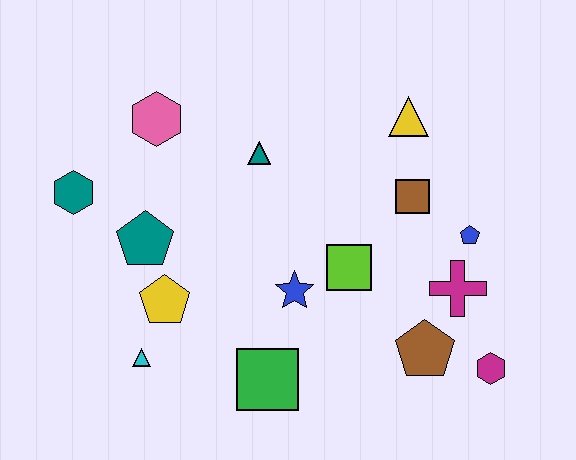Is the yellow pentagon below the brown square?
Yes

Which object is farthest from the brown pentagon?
The teal hexagon is farthest from the brown pentagon.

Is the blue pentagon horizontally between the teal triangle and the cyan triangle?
No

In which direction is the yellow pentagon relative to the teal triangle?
The yellow pentagon is below the teal triangle.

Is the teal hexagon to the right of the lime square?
No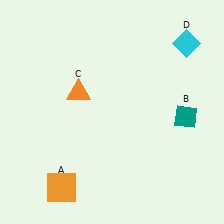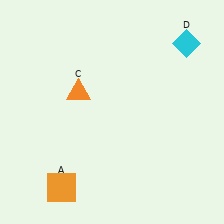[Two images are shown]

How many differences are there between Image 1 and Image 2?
There is 1 difference between the two images.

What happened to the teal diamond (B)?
The teal diamond (B) was removed in Image 2. It was in the bottom-right area of Image 1.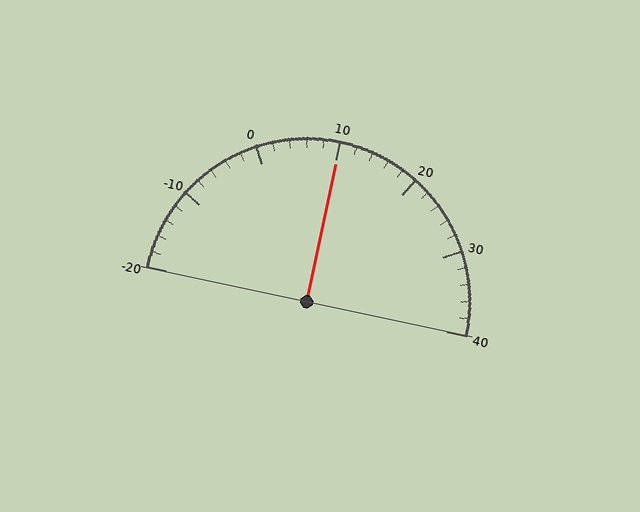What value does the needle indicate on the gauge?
The needle indicates approximately 10.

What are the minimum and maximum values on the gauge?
The gauge ranges from -20 to 40.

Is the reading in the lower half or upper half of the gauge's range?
The reading is in the upper half of the range (-20 to 40).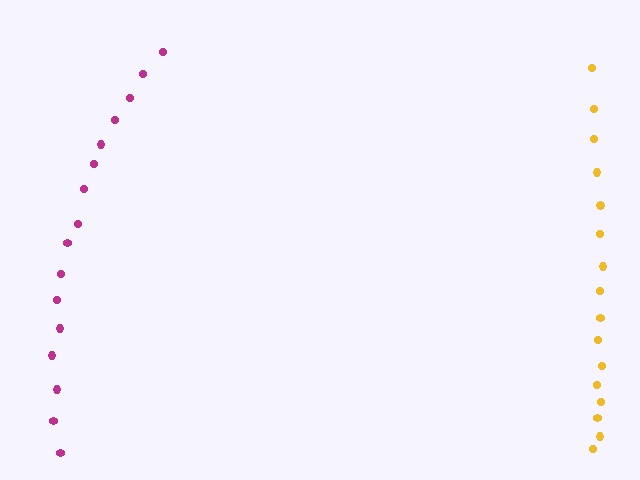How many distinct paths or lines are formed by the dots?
There are 2 distinct paths.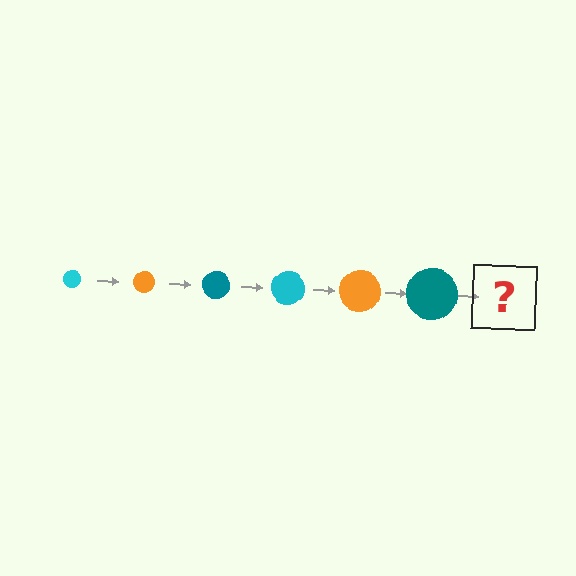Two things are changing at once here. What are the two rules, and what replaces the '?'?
The two rules are that the circle grows larger each step and the color cycles through cyan, orange, and teal. The '?' should be a cyan circle, larger than the previous one.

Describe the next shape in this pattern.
It should be a cyan circle, larger than the previous one.